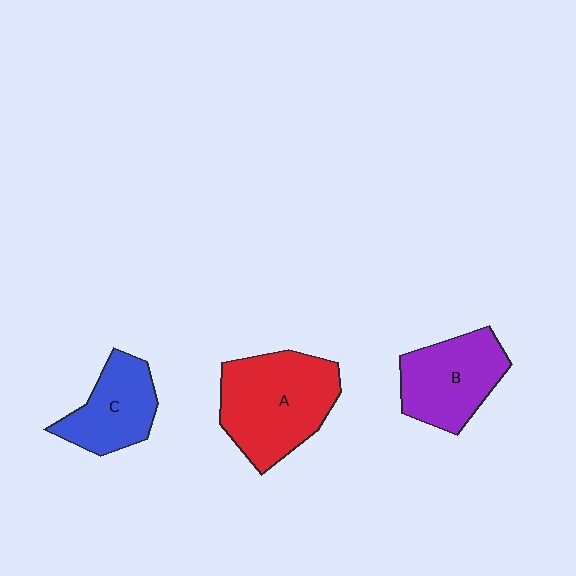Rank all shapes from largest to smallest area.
From largest to smallest: A (red), B (purple), C (blue).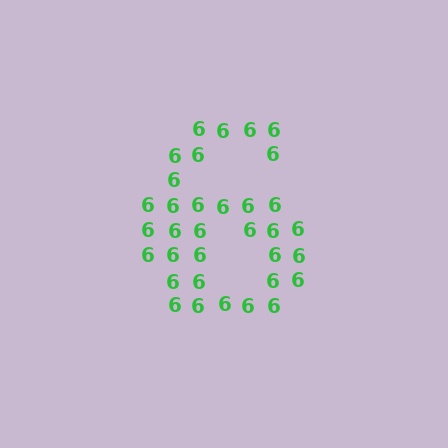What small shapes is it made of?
It is made of small digit 6's.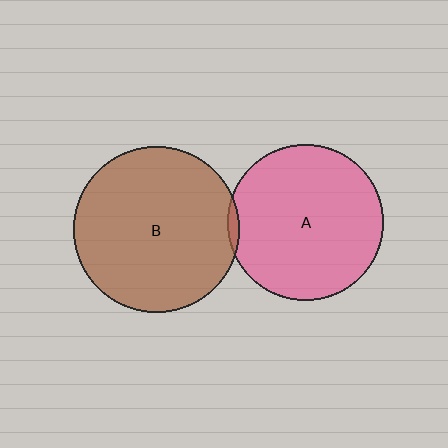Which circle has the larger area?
Circle B (brown).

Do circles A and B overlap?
Yes.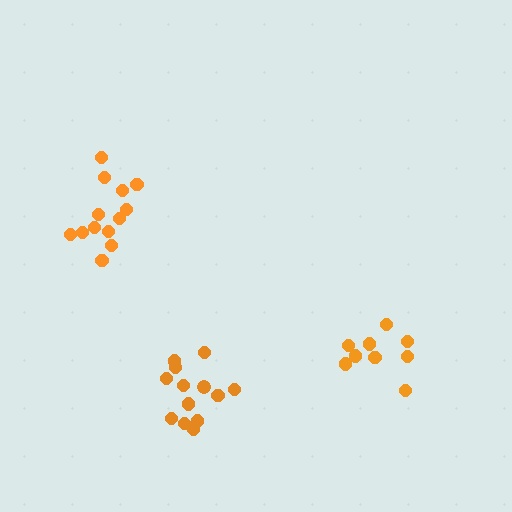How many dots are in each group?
Group 1: 9 dots, Group 2: 13 dots, Group 3: 14 dots (36 total).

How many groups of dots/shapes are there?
There are 3 groups.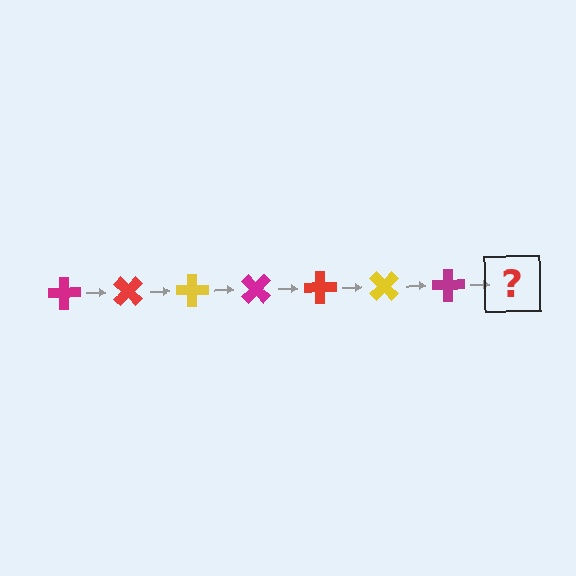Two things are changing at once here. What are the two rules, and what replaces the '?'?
The two rules are that it rotates 45 degrees each step and the color cycles through magenta, red, and yellow. The '?' should be a red cross, rotated 315 degrees from the start.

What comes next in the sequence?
The next element should be a red cross, rotated 315 degrees from the start.